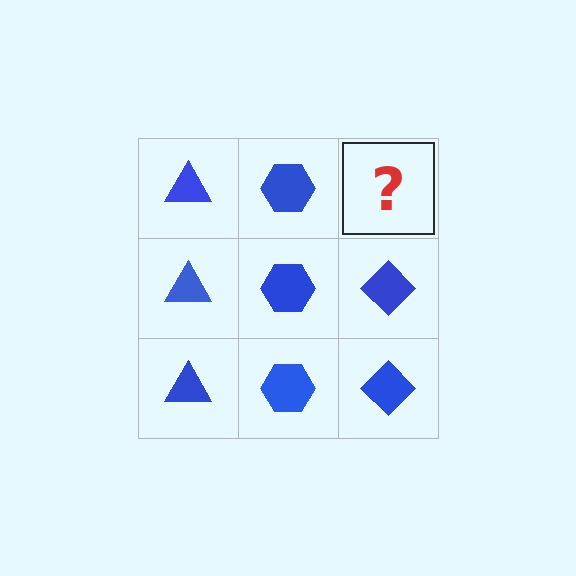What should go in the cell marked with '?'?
The missing cell should contain a blue diamond.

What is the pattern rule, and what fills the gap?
The rule is that each column has a consistent shape. The gap should be filled with a blue diamond.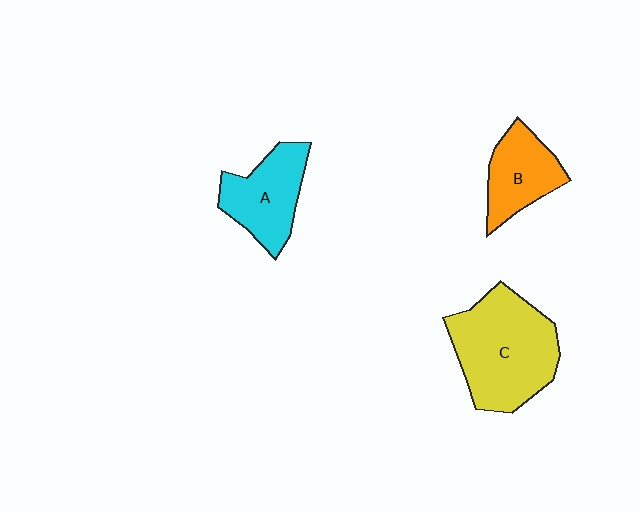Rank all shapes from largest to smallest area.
From largest to smallest: C (yellow), A (cyan), B (orange).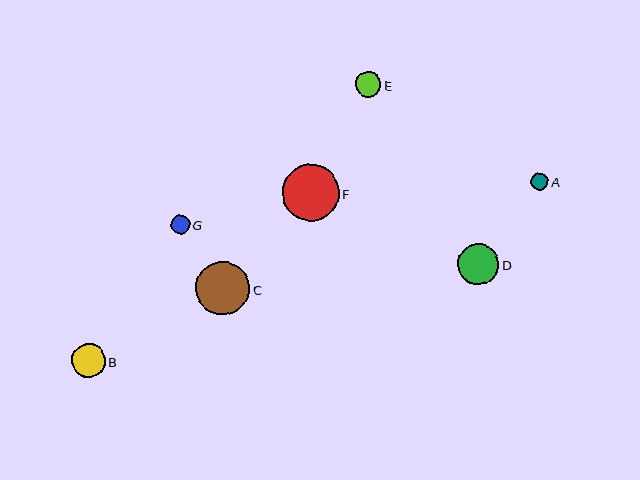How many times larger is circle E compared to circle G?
Circle E is approximately 1.4 times the size of circle G.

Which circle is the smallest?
Circle A is the smallest with a size of approximately 17 pixels.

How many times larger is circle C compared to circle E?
Circle C is approximately 2.1 times the size of circle E.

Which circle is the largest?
Circle F is the largest with a size of approximately 57 pixels.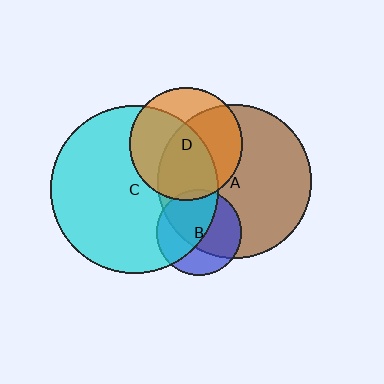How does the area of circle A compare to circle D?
Approximately 1.9 times.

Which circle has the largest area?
Circle C (cyan).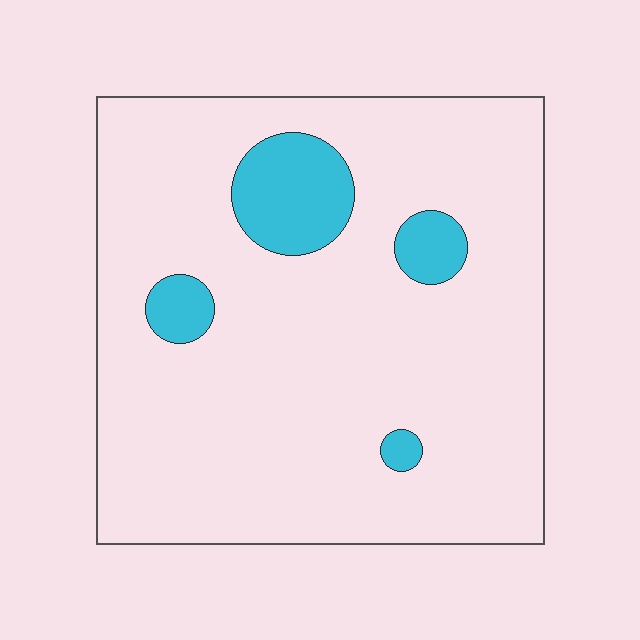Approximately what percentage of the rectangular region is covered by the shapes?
Approximately 10%.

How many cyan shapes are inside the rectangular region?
4.